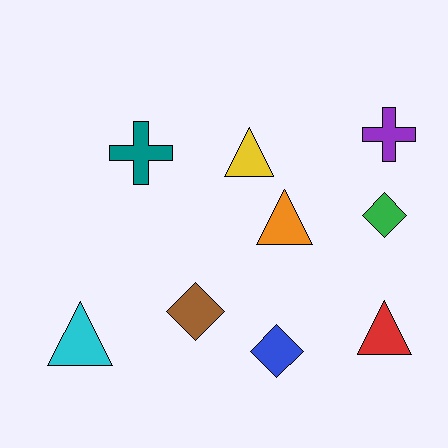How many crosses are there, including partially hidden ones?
There are 2 crosses.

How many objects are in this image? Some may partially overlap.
There are 9 objects.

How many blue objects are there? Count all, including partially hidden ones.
There is 1 blue object.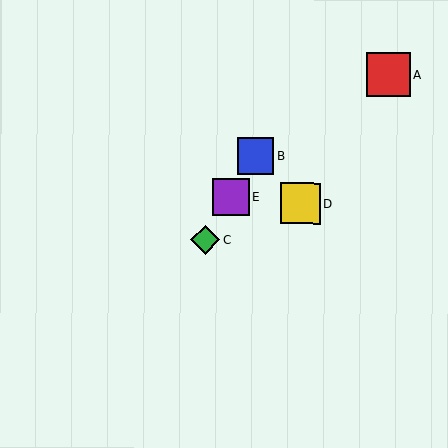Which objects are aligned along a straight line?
Objects B, C, E are aligned along a straight line.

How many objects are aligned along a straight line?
3 objects (B, C, E) are aligned along a straight line.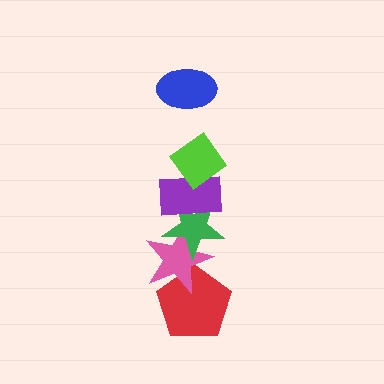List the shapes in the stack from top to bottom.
From top to bottom: the blue ellipse, the lime diamond, the purple rectangle, the green star, the pink star, the red pentagon.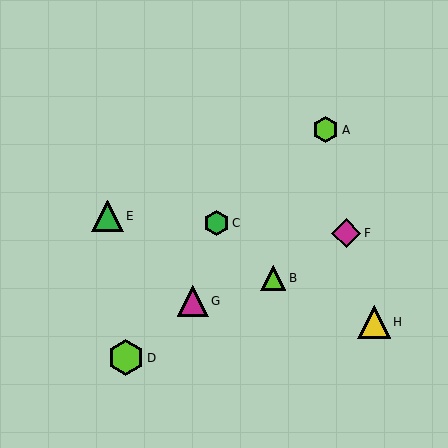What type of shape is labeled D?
Shape D is a lime hexagon.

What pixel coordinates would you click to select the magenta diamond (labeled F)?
Click at (346, 233) to select the magenta diamond F.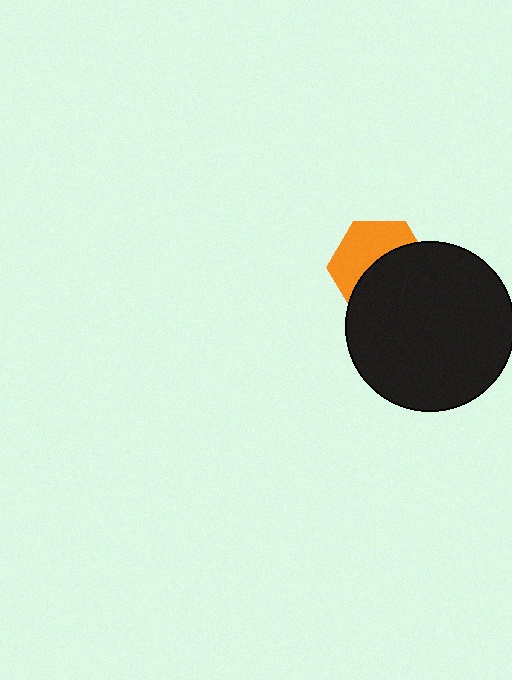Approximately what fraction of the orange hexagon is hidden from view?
Roughly 54% of the orange hexagon is hidden behind the black circle.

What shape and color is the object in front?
The object in front is a black circle.